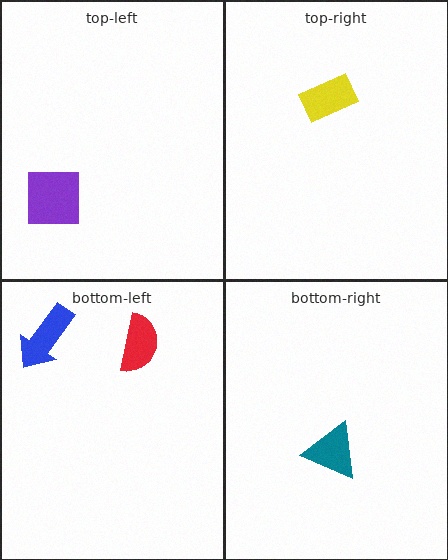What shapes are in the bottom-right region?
The teal triangle.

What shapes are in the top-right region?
The yellow rectangle.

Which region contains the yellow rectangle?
The top-right region.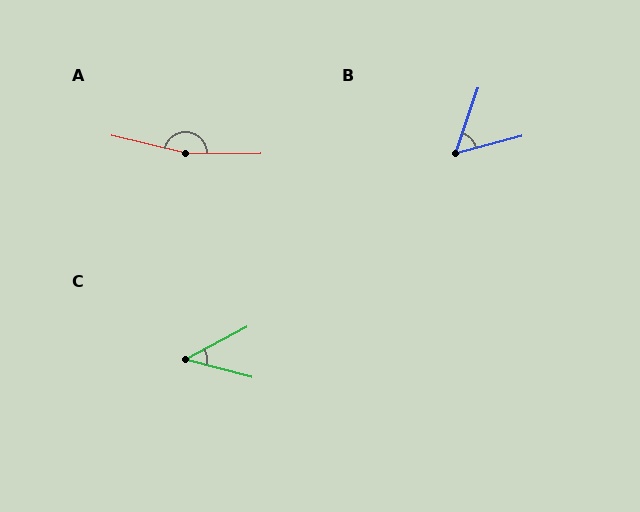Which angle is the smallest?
C, at approximately 43 degrees.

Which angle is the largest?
A, at approximately 166 degrees.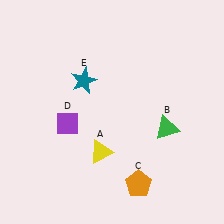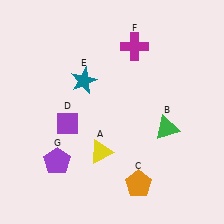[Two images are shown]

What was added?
A magenta cross (F), a purple pentagon (G) were added in Image 2.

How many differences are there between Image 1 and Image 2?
There are 2 differences between the two images.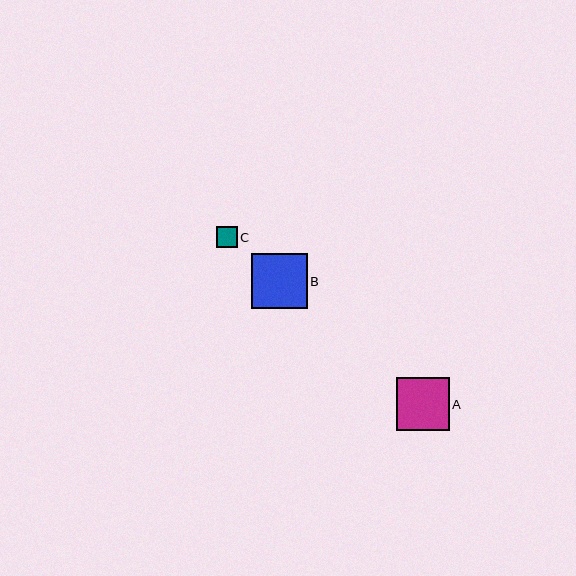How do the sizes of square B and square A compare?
Square B and square A are approximately the same size.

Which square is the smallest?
Square C is the smallest with a size of approximately 21 pixels.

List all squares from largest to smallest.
From largest to smallest: B, A, C.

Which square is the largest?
Square B is the largest with a size of approximately 55 pixels.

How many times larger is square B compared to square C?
Square B is approximately 2.6 times the size of square C.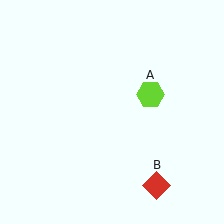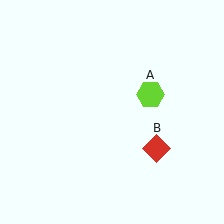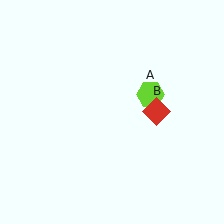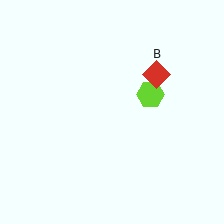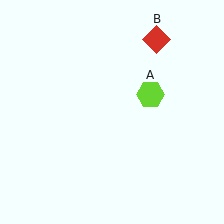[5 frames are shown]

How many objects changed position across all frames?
1 object changed position: red diamond (object B).